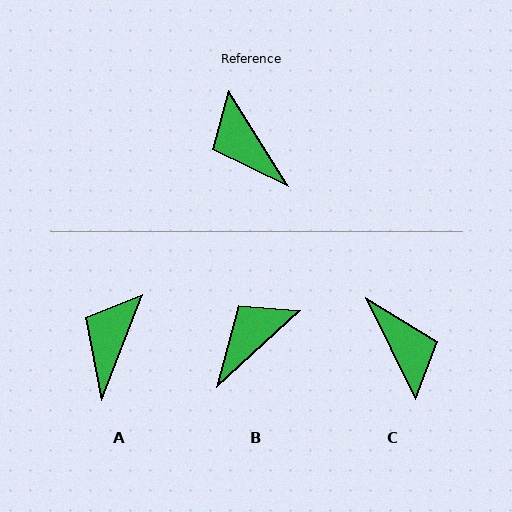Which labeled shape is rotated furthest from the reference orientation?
C, about 174 degrees away.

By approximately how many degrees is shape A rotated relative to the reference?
Approximately 53 degrees clockwise.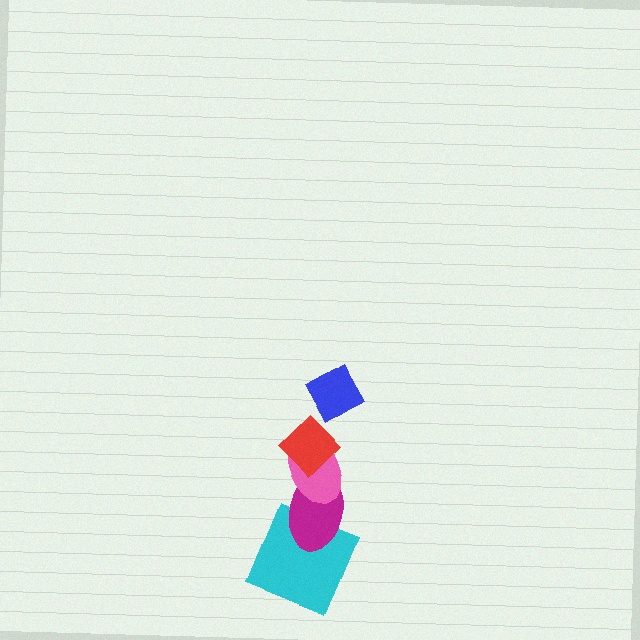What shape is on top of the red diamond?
The blue diamond is on top of the red diamond.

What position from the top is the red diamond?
The red diamond is 2nd from the top.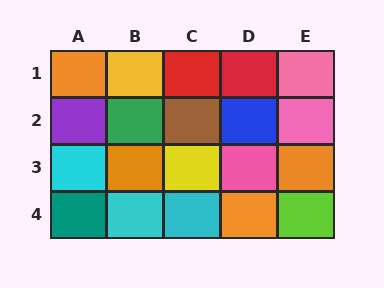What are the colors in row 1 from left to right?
Orange, yellow, red, red, pink.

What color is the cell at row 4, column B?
Cyan.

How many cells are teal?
1 cell is teal.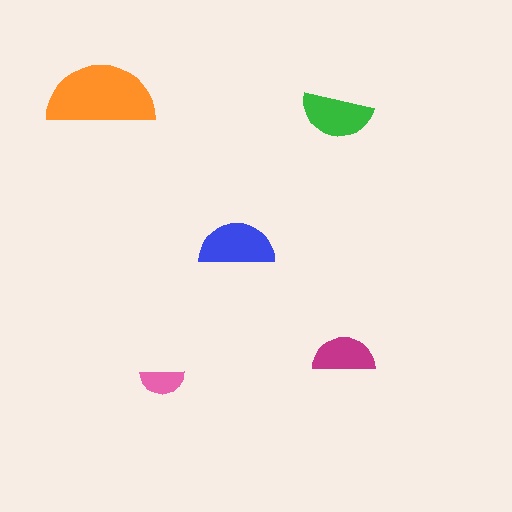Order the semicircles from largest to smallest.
the orange one, the blue one, the green one, the magenta one, the pink one.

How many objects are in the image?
There are 5 objects in the image.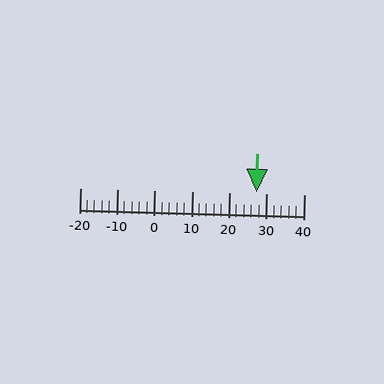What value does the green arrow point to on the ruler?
The green arrow points to approximately 27.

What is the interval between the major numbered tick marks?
The major tick marks are spaced 10 units apart.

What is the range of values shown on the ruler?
The ruler shows values from -20 to 40.